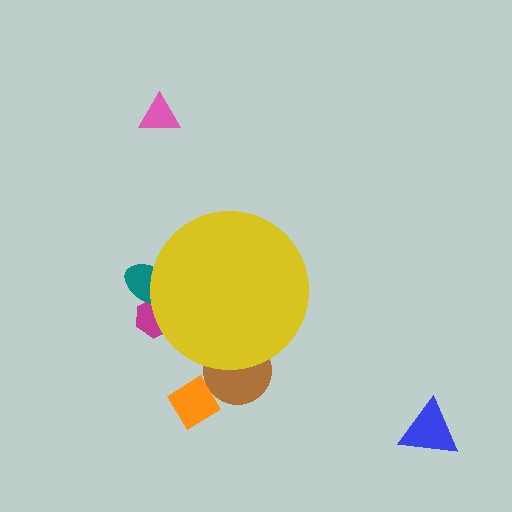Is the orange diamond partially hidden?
No, the orange diamond is fully visible.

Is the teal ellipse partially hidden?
Yes, the teal ellipse is partially hidden behind the yellow circle.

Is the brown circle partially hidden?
Yes, the brown circle is partially hidden behind the yellow circle.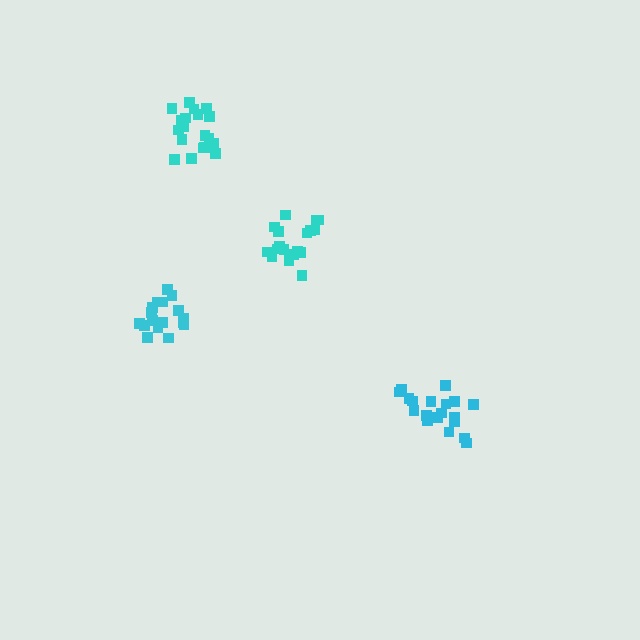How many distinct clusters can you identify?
There are 4 distinct clusters.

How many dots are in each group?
Group 1: 20 dots, Group 2: 19 dots, Group 3: 19 dots, Group 4: 19 dots (77 total).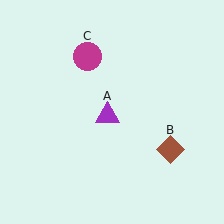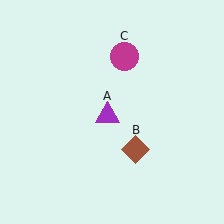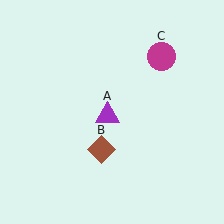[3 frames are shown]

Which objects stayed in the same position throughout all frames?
Purple triangle (object A) remained stationary.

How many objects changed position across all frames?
2 objects changed position: brown diamond (object B), magenta circle (object C).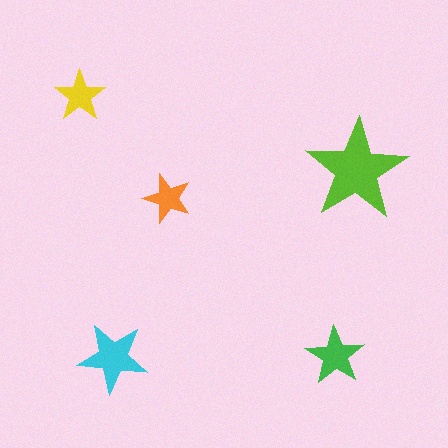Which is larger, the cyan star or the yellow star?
The cyan one.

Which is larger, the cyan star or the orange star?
The cyan one.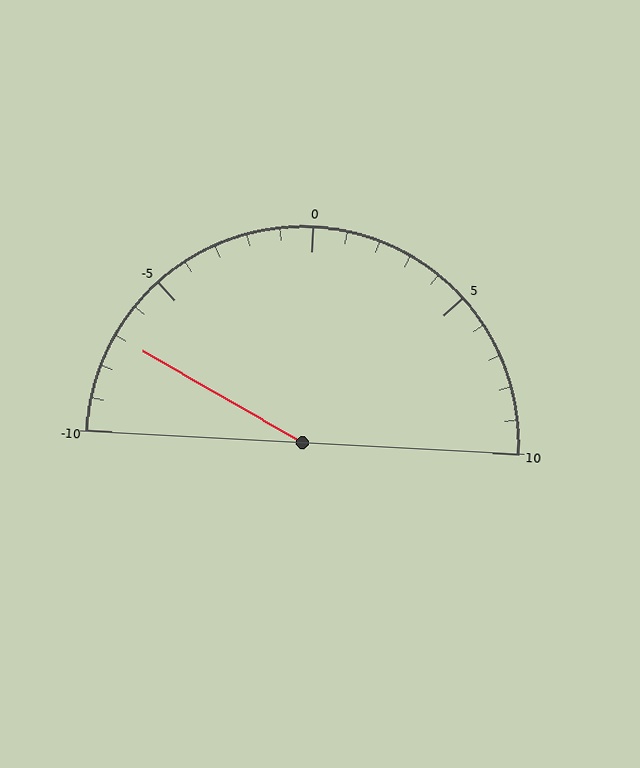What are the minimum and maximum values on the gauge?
The gauge ranges from -10 to 10.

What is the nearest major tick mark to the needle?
The nearest major tick mark is -5.